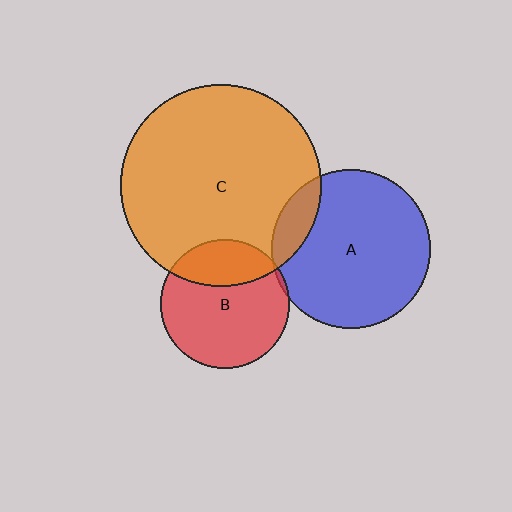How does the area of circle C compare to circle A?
Approximately 1.6 times.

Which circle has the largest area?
Circle C (orange).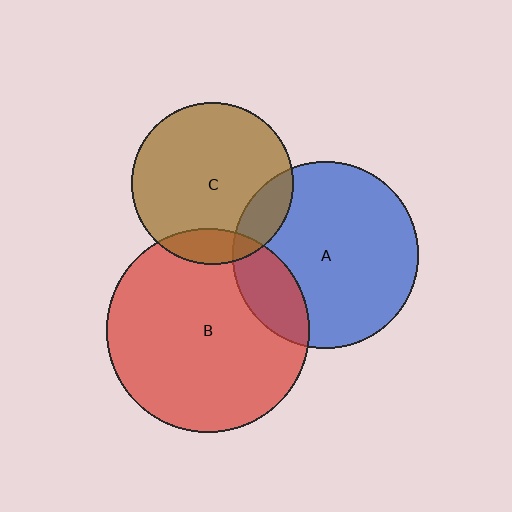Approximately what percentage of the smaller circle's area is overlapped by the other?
Approximately 15%.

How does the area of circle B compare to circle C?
Approximately 1.6 times.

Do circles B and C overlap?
Yes.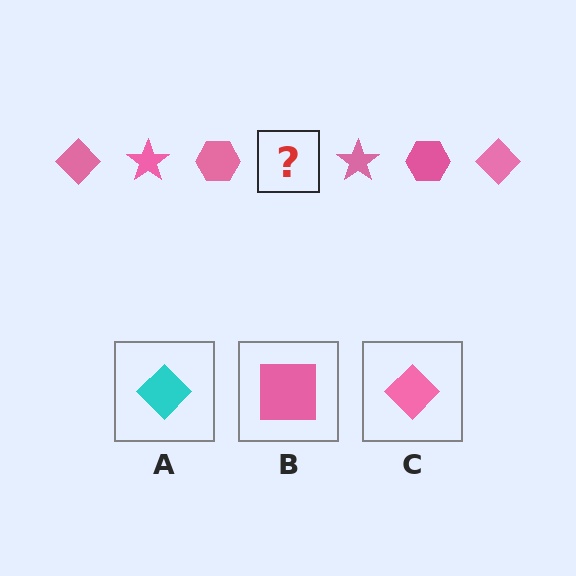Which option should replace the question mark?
Option C.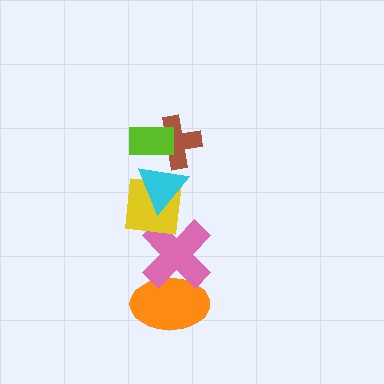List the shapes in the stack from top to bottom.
From top to bottom: the lime rectangle, the brown cross, the cyan triangle, the yellow square, the pink cross, the orange ellipse.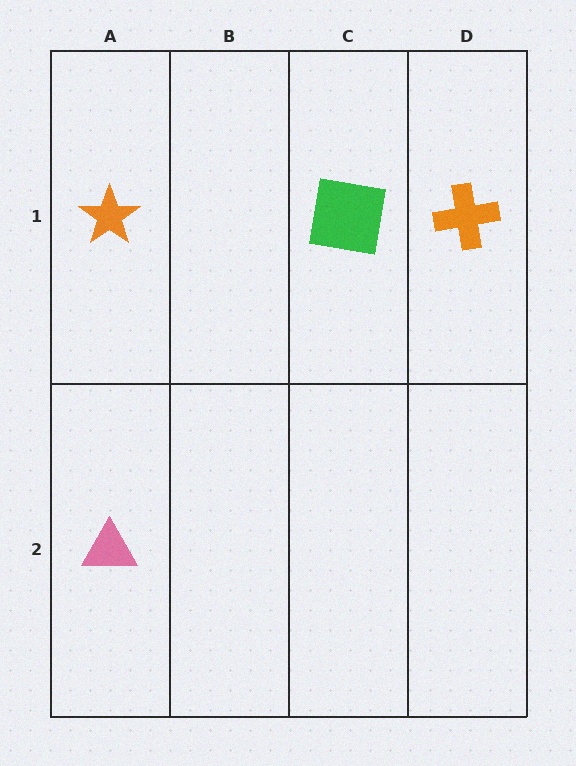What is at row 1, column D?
An orange cross.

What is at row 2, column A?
A pink triangle.